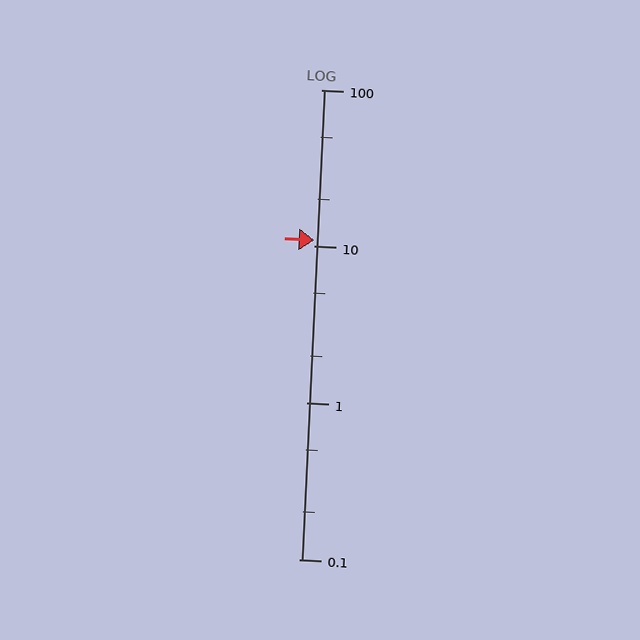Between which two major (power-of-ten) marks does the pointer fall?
The pointer is between 10 and 100.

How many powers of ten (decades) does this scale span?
The scale spans 3 decades, from 0.1 to 100.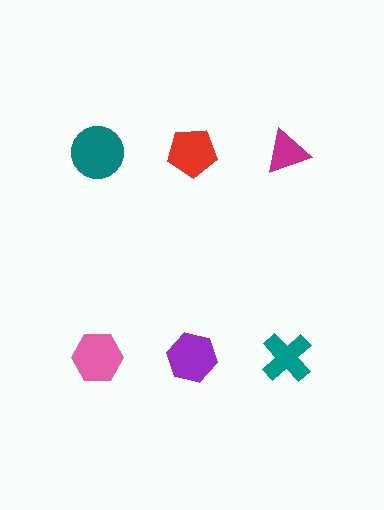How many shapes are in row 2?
3 shapes.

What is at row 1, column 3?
A magenta triangle.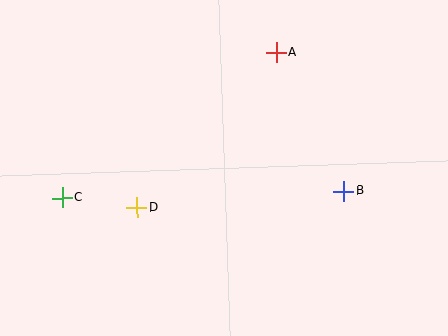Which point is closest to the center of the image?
Point D at (137, 208) is closest to the center.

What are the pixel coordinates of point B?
Point B is at (343, 191).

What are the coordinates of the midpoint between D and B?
The midpoint between D and B is at (240, 200).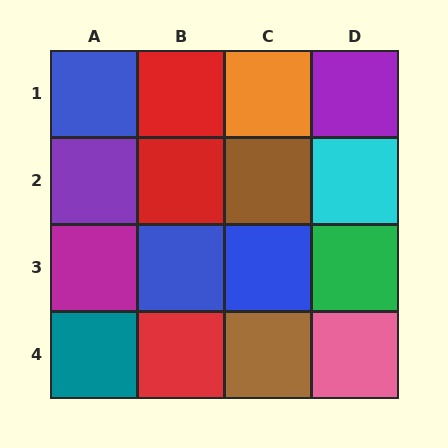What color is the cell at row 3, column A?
Magenta.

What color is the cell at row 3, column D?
Green.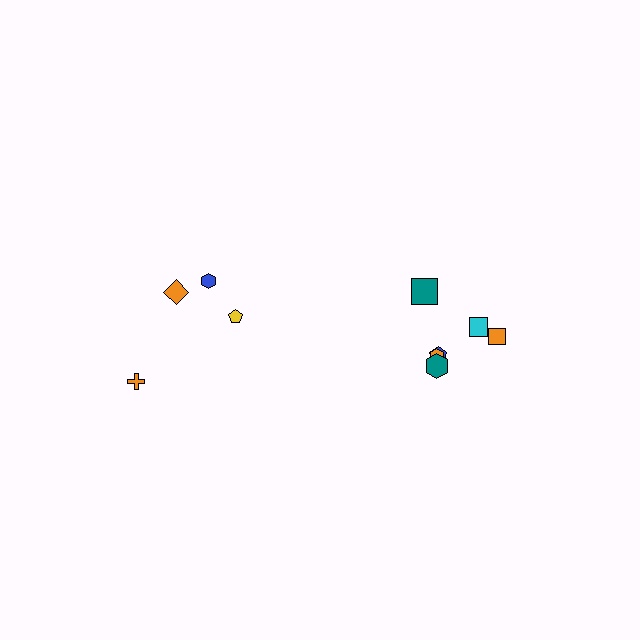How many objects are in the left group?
There are 4 objects.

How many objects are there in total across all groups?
There are 10 objects.